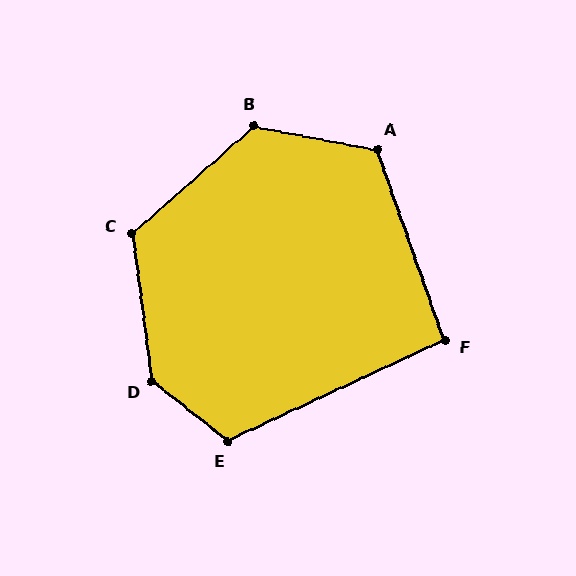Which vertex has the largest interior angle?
D, at approximately 136 degrees.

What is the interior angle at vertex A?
Approximately 120 degrees (obtuse).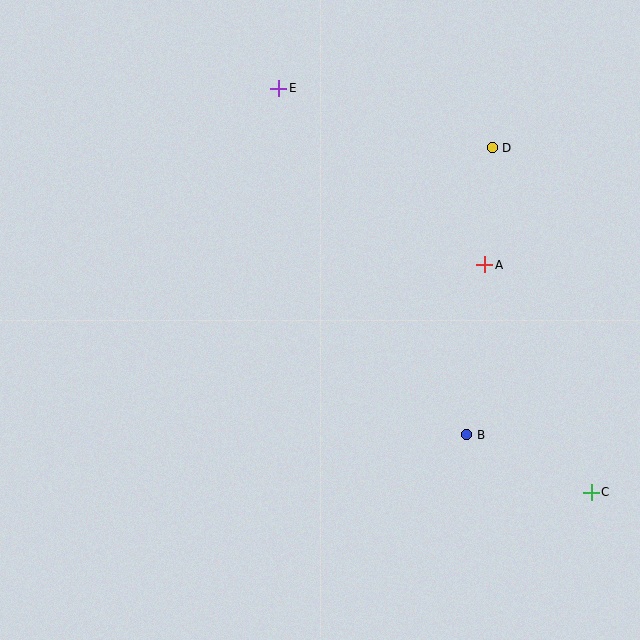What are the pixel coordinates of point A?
Point A is at (485, 265).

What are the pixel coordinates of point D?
Point D is at (492, 148).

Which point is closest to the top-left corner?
Point E is closest to the top-left corner.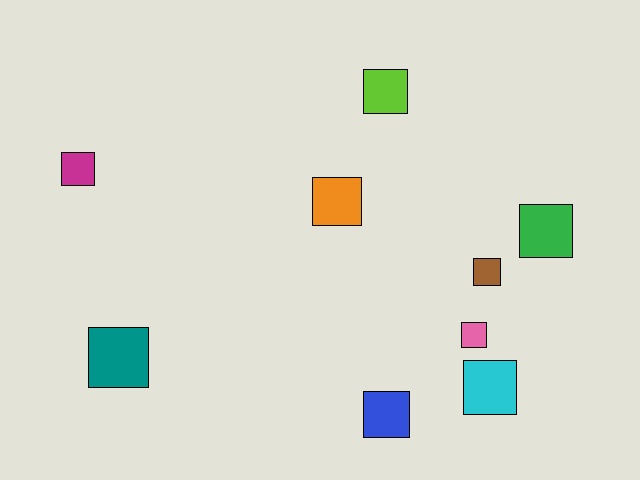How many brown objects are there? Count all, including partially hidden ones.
There is 1 brown object.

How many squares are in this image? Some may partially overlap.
There are 9 squares.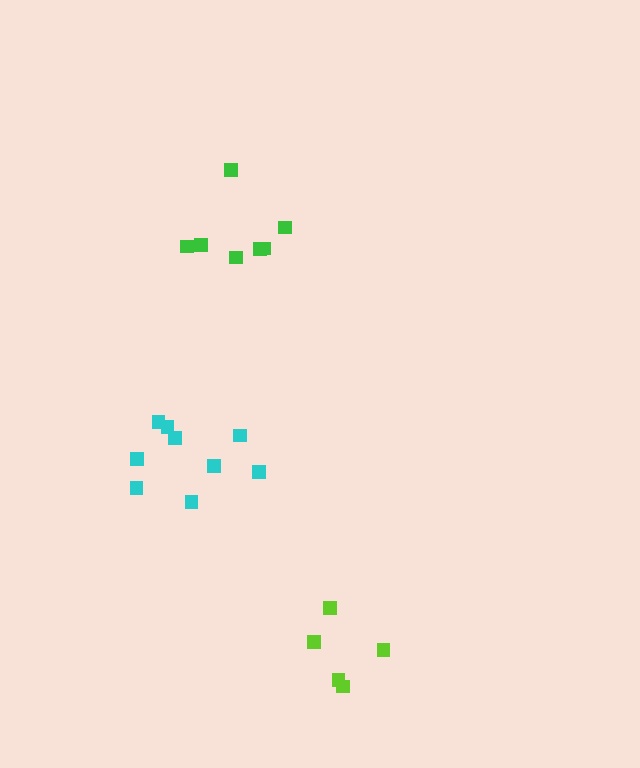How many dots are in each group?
Group 1: 9 dots, Group 2: 7 dots, Group 3: 5 dots (21 total).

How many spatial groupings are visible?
There are 3 spatial groupings.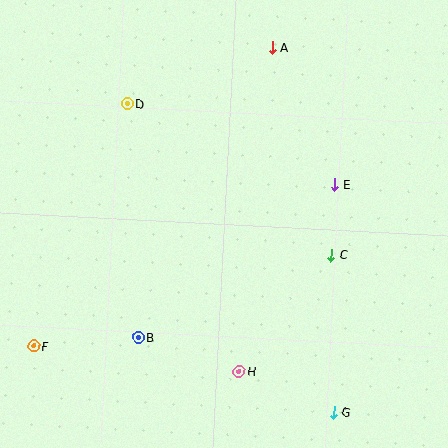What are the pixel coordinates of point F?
Point F is at (34, 346).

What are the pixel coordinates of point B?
Point B is at (138, 337).